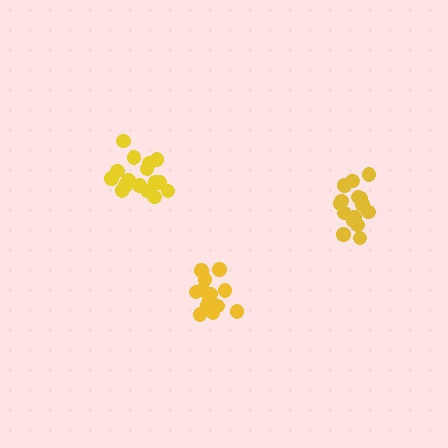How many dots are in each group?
Group 1: 15 dots, Group 2: 17 dots, Group 3: 15 dots (47 total).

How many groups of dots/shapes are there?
There are 3 groups.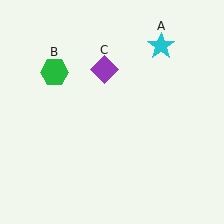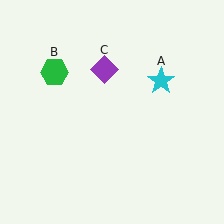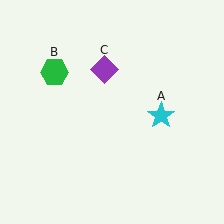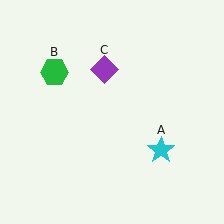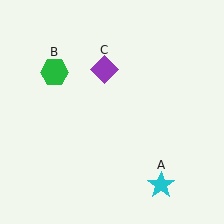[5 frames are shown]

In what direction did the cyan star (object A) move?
The cyan star (object A) moved down.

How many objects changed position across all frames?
1 object changed position: cyan star (object A).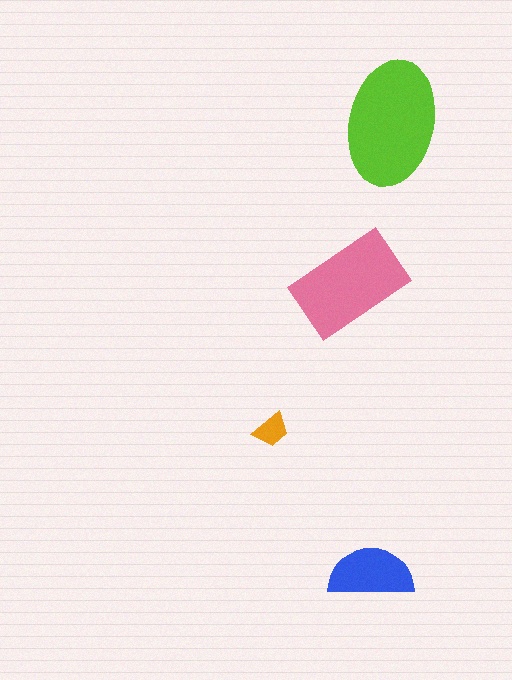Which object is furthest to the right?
The lime ellipse is rightmost.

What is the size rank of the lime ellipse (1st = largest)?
1st.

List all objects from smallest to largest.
The orange trapezoid, the blue semicircle, the pink rectangle, the lime ellipse.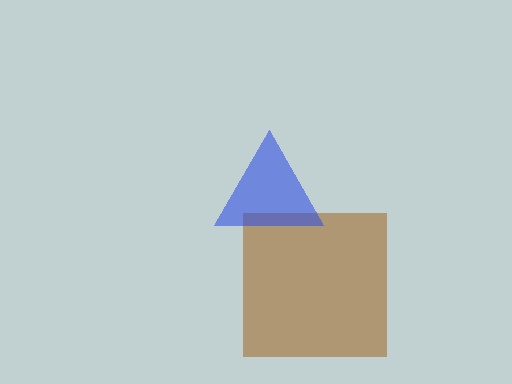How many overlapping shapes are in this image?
There are 2 overlapping shapes in the image.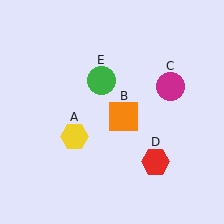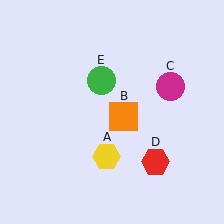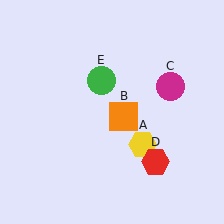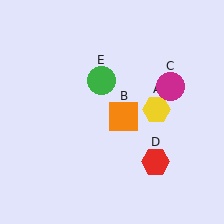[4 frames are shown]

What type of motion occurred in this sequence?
The yellow hexagon (object A) rotated counterclockwise around the center of the scene.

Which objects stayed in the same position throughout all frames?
Orange square (object B) and magenta circle (object C) and red hexagon (object D) and green circle (object E) remained stationary.